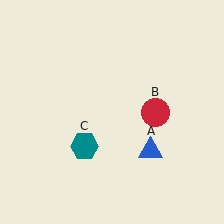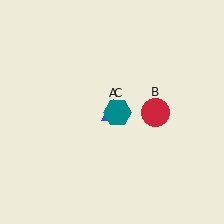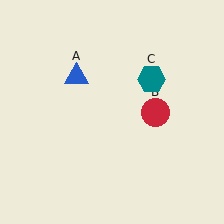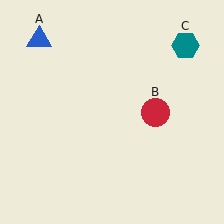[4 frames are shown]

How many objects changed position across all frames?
2 objects changed position: blue triangle (object A), teal hexagon (object C).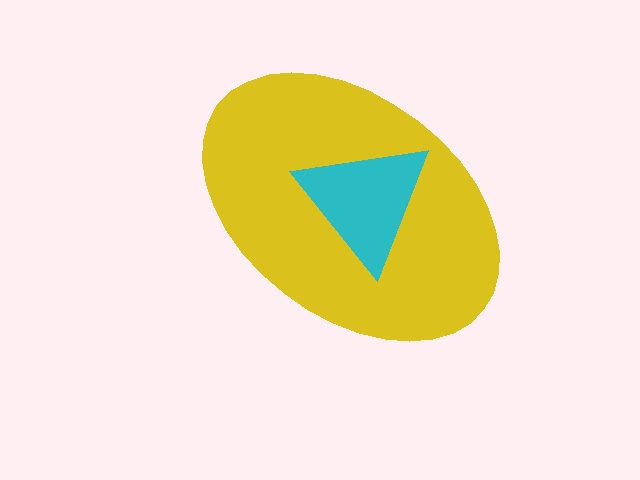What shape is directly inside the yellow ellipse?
The cyan triangle.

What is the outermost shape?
The yellow ellipse.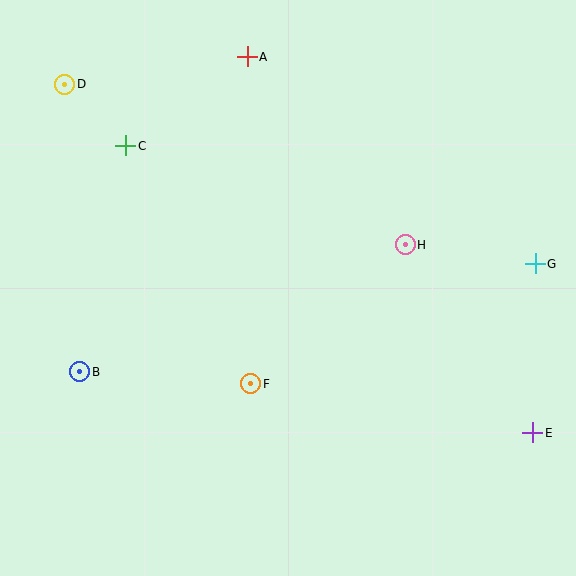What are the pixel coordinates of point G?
Point G is at (535, 264).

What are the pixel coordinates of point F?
Point F is at (251, 384).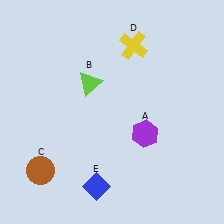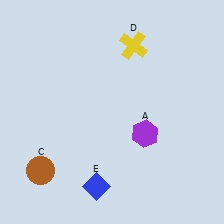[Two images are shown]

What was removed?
The lime triangle (B) was removed in Image 2.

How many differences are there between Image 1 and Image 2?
There is 1 difference between the two images.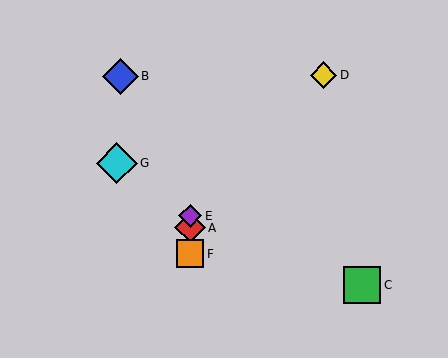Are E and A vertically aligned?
Yes, both are at x≈190.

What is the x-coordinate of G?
Object G is at x≈117.